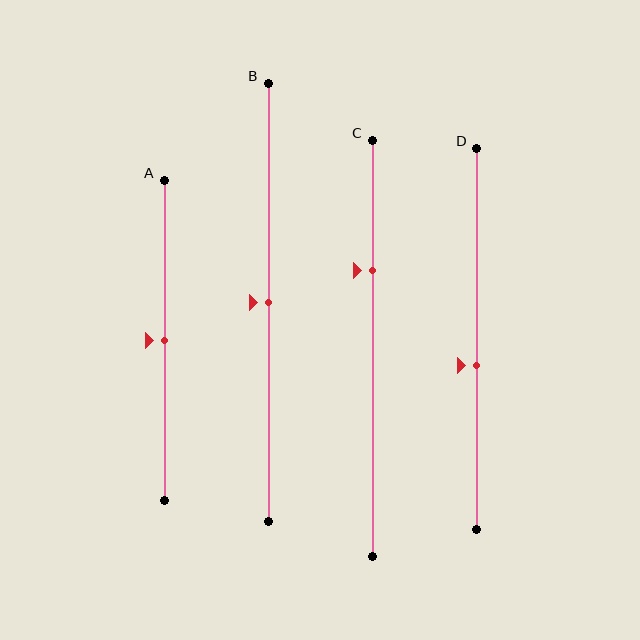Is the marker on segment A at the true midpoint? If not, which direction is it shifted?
Yes, the marker on segment A is at the true midpoint.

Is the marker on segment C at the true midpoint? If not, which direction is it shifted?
No, the marker on segment C is shifted upward by about 19% of the segment length.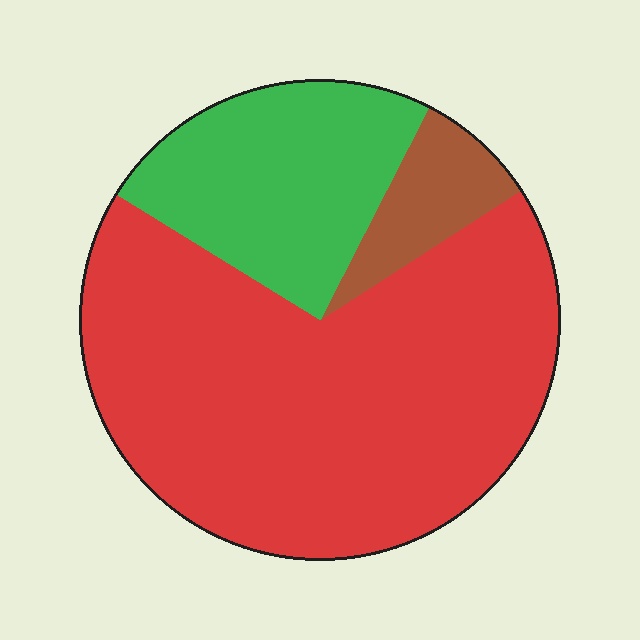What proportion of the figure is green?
Green covers 24% of the figure.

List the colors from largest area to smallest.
From largest to smallest: red, green, brown.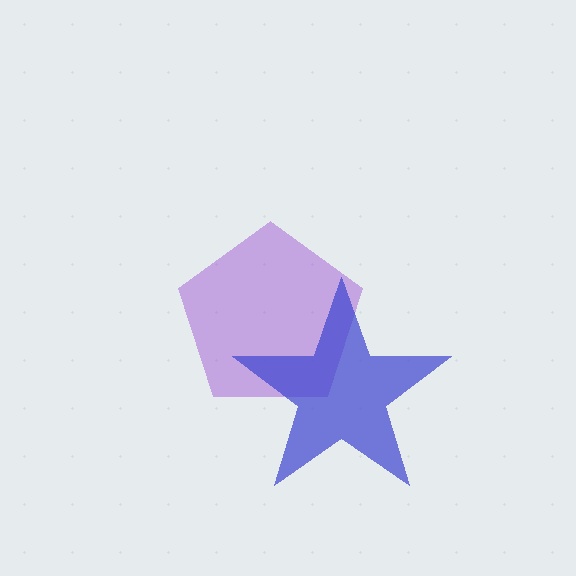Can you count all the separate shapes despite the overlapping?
Yes, there are 2 separate shapes.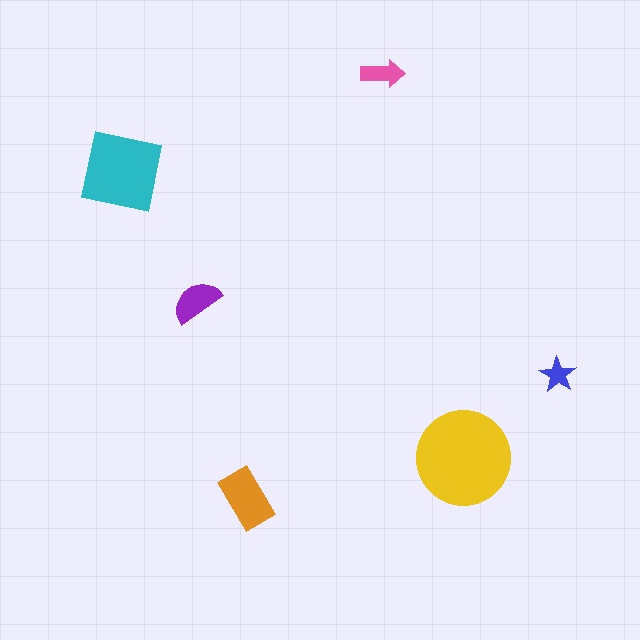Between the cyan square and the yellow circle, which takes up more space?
The yellow circle.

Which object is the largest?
The yellow circle.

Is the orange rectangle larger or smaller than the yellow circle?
Smaller.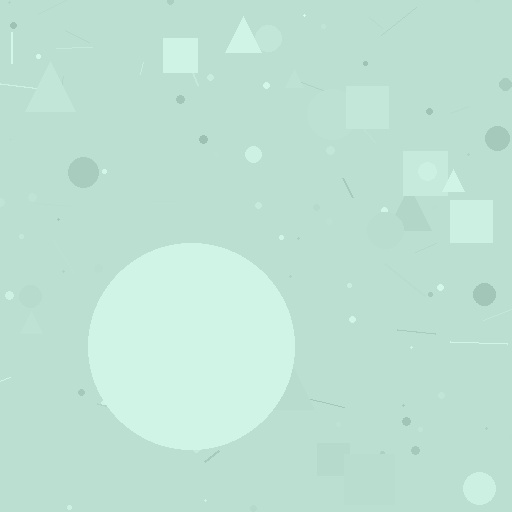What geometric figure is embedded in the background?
A circle is embedded in the background.